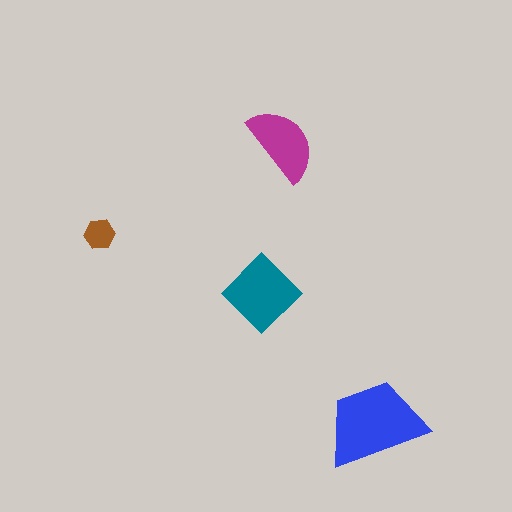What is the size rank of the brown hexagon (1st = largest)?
4th.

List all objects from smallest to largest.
The brown hexagon, the magenta semicircle, the teal diamond, the blue trapezoid.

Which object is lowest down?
The blue trapezoid is bottommost.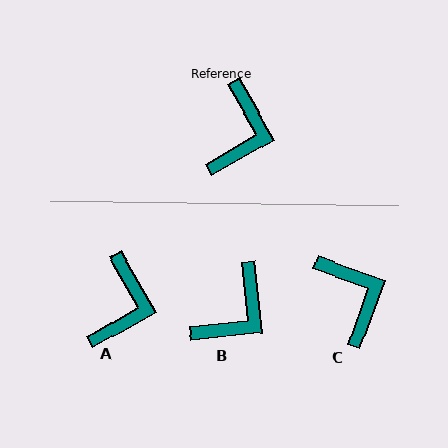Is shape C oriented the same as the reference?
No, it is off by about 40 degrees.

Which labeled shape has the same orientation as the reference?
A.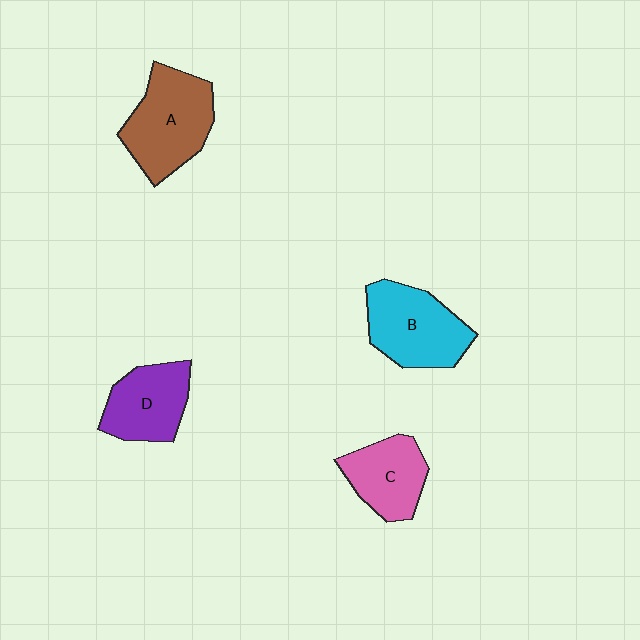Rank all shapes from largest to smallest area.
From largest to smallest: A (brown), B (cyan), D (purple), C (pink).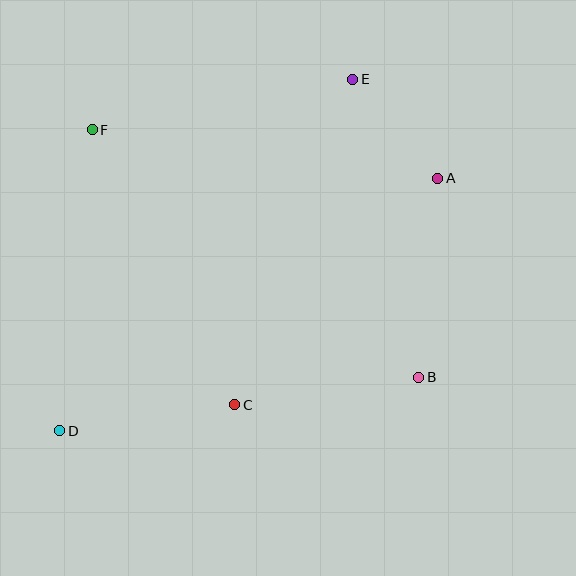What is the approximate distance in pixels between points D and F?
The distance between D and F is approximately 303 pixels.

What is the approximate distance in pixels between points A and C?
The distance between A and C is approximately 304 pixels.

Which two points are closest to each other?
Points A and E are closest to each other.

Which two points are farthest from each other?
Points D and E are farthest from each other.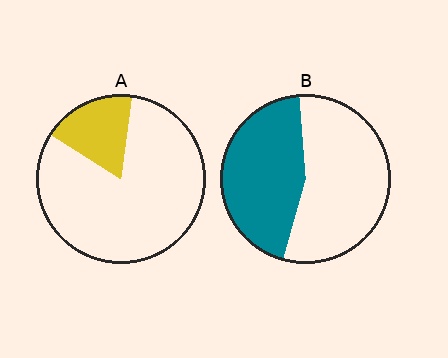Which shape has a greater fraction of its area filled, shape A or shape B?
Shape B.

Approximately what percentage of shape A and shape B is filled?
A is approximately 20% and B is approximately 45%.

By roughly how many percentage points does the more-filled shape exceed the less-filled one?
By roughly 25 percentage points (B over A).